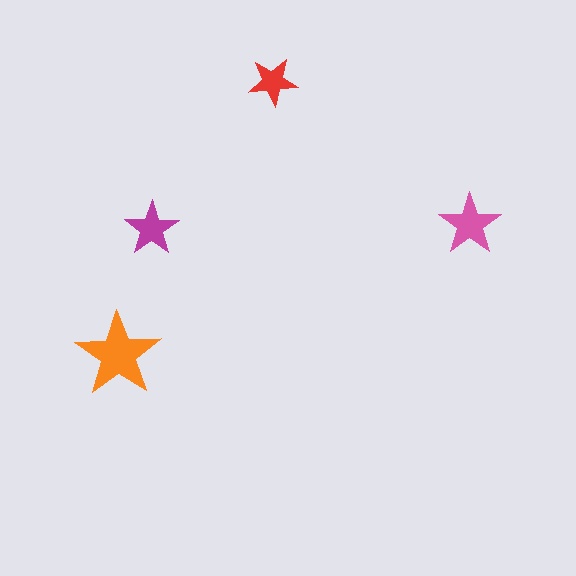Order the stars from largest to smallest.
the orange one, the pink one, the magenta one, the red one.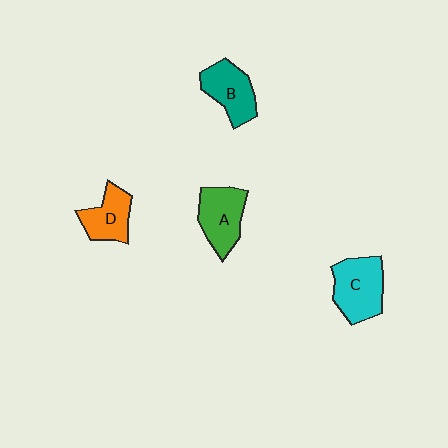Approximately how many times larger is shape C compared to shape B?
Approximately 1.2 times.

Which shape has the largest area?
Shape C (cyan).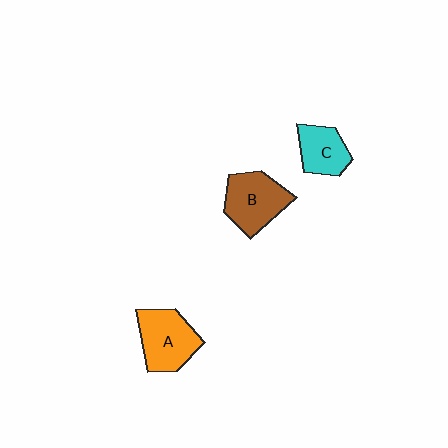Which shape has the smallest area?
Shape C (cyan).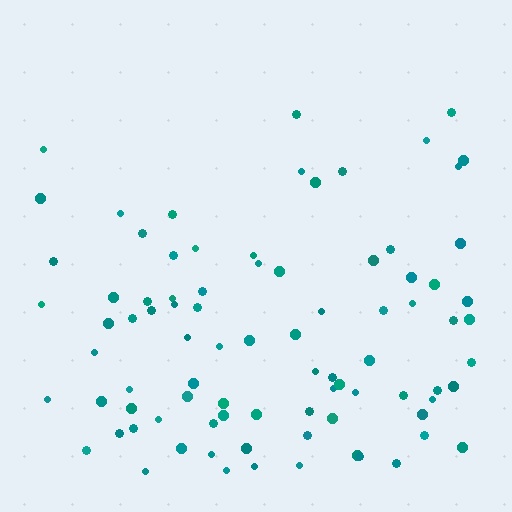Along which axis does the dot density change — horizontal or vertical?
Vertical.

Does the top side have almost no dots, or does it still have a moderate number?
Still a moderate number, just noticeably fewer than the bottom.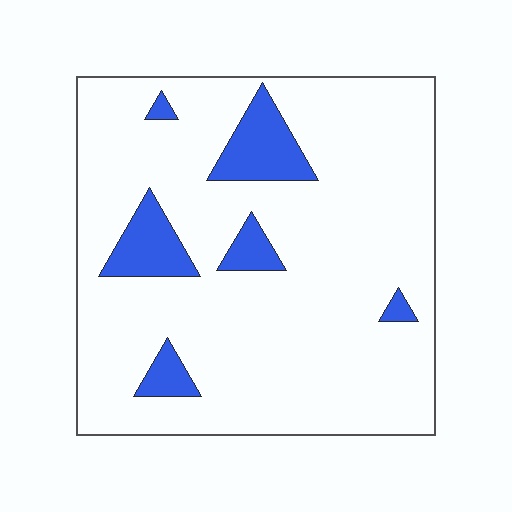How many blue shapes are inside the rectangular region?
6.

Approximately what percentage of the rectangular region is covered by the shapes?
Approximately 10%.